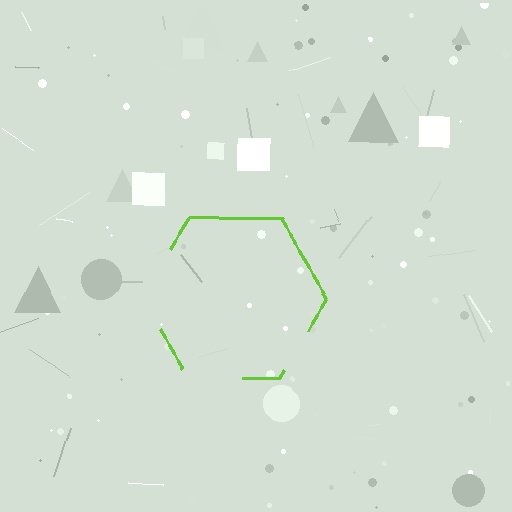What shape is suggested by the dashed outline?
The dashed outline suggests a hexagon.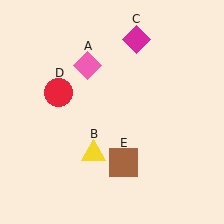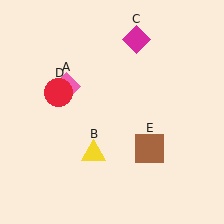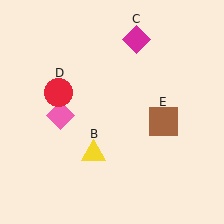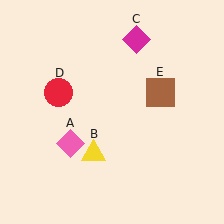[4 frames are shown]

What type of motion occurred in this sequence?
The pink diamond (object A), brown square (object E) rotated counterclockwise around the center of the scene.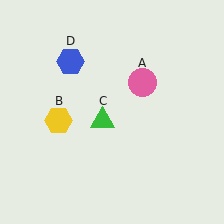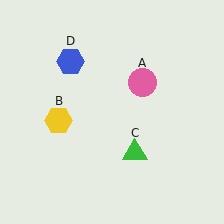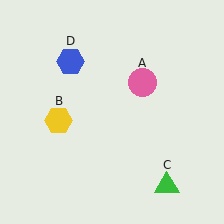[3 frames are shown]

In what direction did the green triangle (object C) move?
The green triangle (object C) moved down and to the right.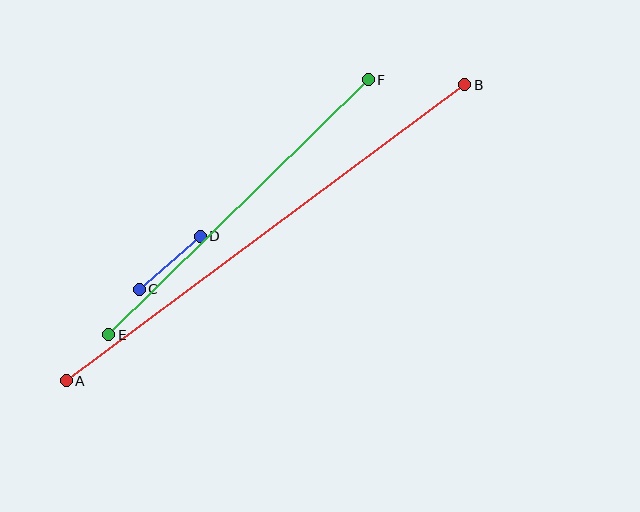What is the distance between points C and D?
The distance is approximately 81 pixels.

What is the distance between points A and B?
The distance is approximately 496 pixels.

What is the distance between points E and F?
The distance is approximately 364 pixels.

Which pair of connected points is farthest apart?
Points A and B are farthest apart.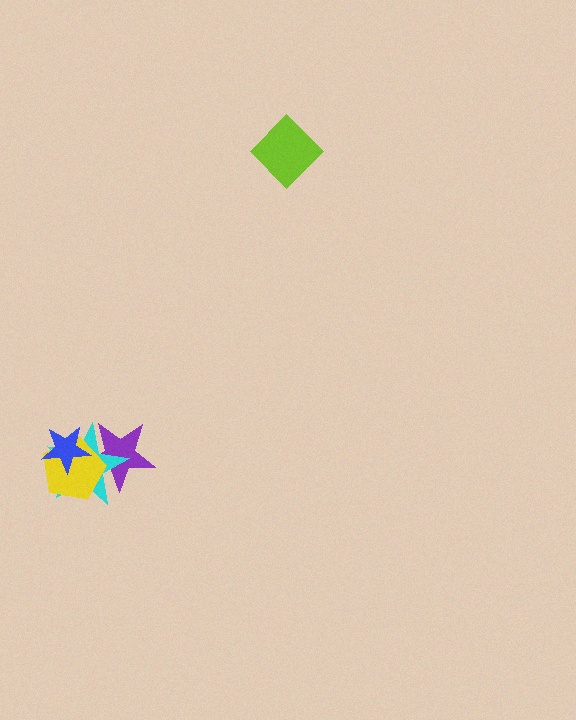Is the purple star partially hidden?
Yes, it is partially covered by another shape.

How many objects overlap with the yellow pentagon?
3 objects overlap with the yellow pentagon.